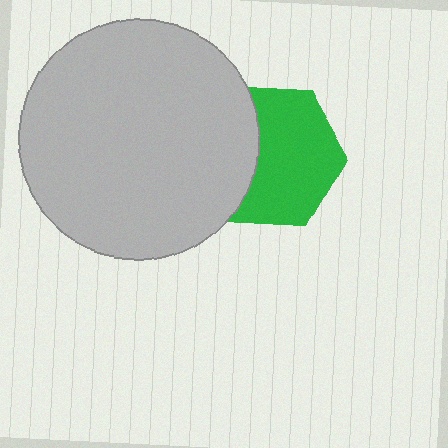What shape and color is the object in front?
The object in front is a light gray circle.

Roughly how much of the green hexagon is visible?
Most of it is visible (roughly 66%).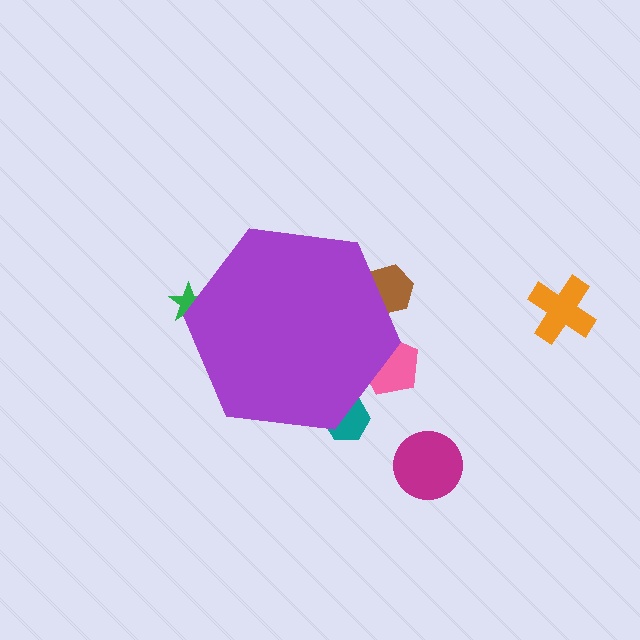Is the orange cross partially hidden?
No, the orange cross is fully visible.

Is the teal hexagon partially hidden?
Yes, the teal hexagon is partially hidden behind the purple hexagon.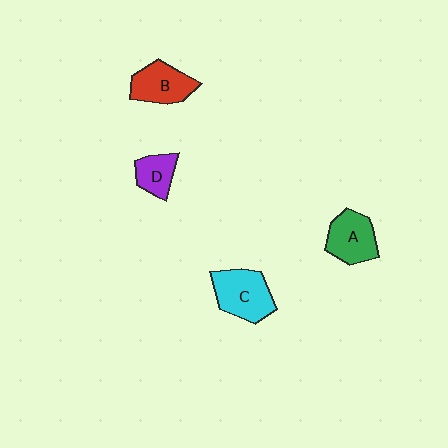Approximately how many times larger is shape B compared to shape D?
Approximately 1.5 times.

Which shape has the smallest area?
Shape D (purple).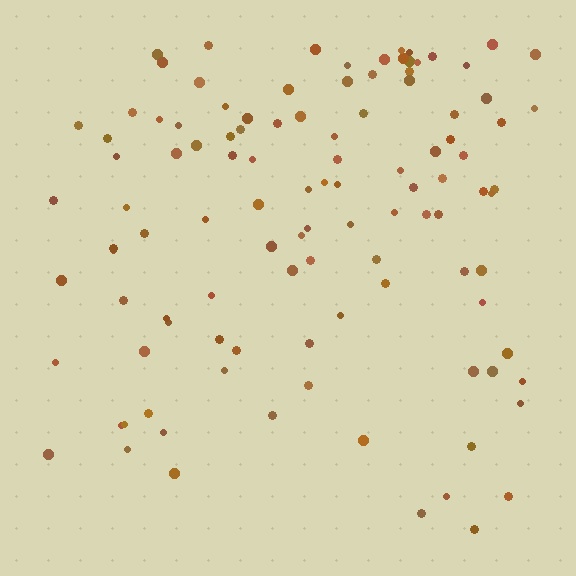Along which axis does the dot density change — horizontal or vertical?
Vertical.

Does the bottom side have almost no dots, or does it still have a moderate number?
Still a moderate number, just noticeably fewer than the top.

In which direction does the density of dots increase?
From bottom to top, with the top side densest.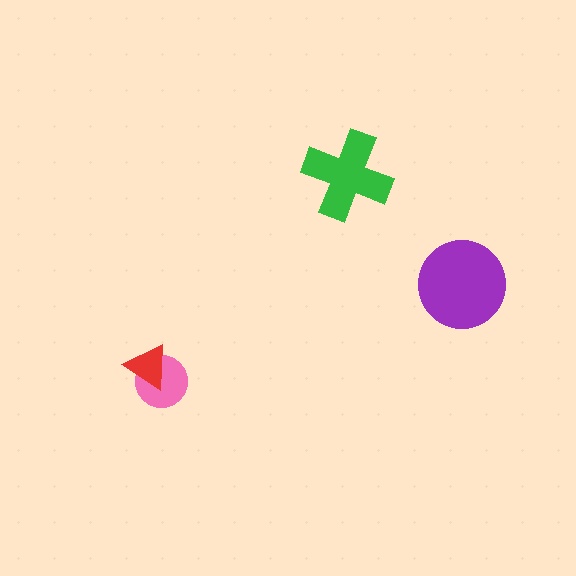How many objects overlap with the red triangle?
1 object overlaps with the red triangle.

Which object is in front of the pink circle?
The red triangle is in front of the pink circle.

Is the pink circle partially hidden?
Yes, it is partially covered by another shape.